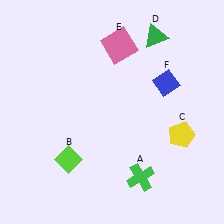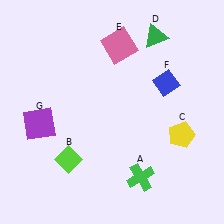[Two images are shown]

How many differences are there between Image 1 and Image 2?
There is 1 difference between the two images.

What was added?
A purple square (G) was added in Image 2.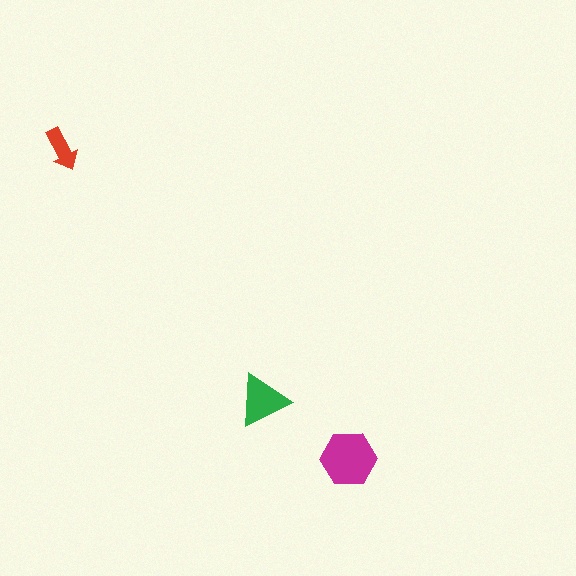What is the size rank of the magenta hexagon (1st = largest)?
1st.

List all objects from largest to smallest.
The magenta hexagon, the green triangle, the red arrow.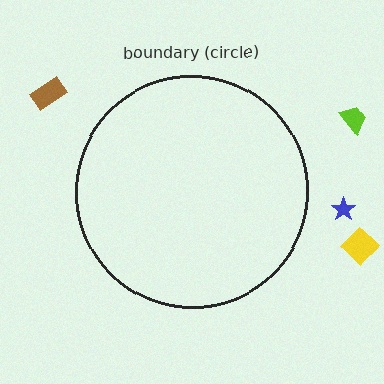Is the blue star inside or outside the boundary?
Outside.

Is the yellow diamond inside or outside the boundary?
Outside.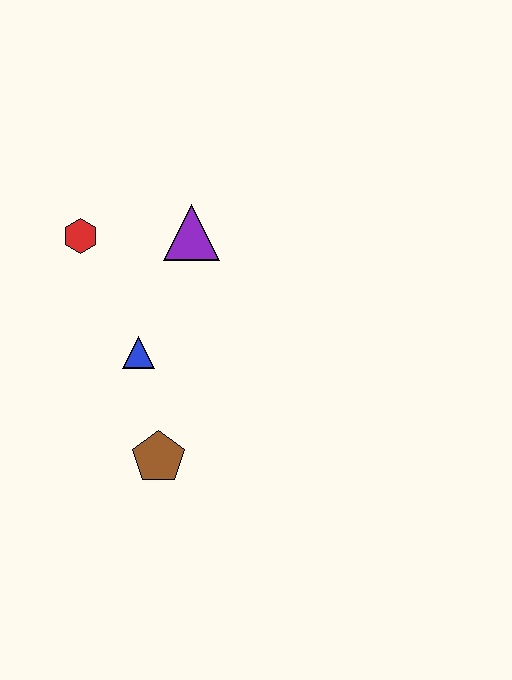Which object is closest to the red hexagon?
The purple triangle is closest to the red hexagon.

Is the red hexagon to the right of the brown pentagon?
No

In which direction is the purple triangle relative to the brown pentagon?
The purple triangle is above the brown pentagon.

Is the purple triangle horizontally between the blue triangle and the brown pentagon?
No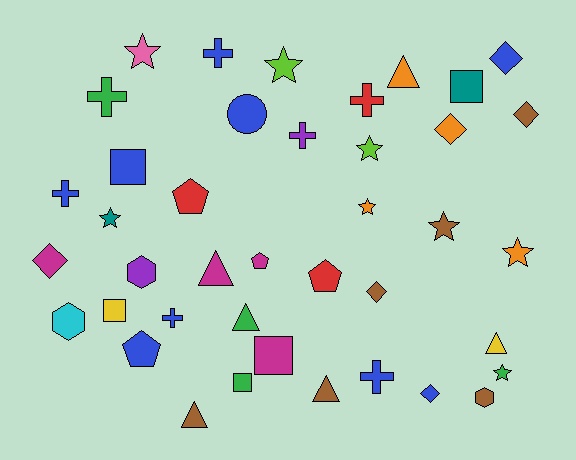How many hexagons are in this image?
There are 3 hexagons.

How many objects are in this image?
There are 40 objects.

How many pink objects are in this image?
There is 1 pink object.